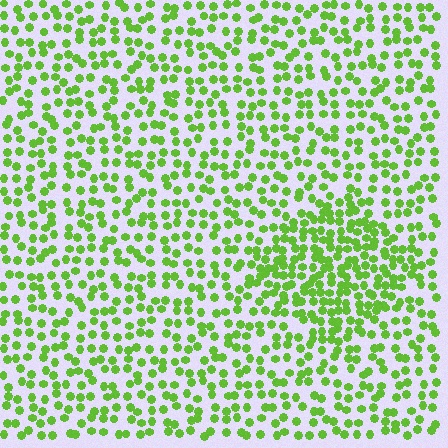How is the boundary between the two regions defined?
The boundary is defined by a change in element density (approximately 1.8x ratio). All elements are the same color, size, and shape.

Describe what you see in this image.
The image contains small lime elements arranged at two different densities. A diamond-shaped region is visible where the elements are more densely packed than the surrounding area.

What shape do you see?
I see a diamond.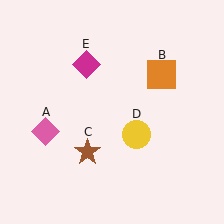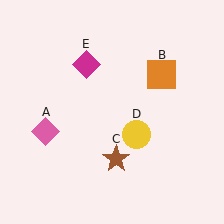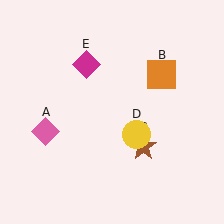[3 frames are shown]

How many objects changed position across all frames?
1 object changed position: brown star (object C).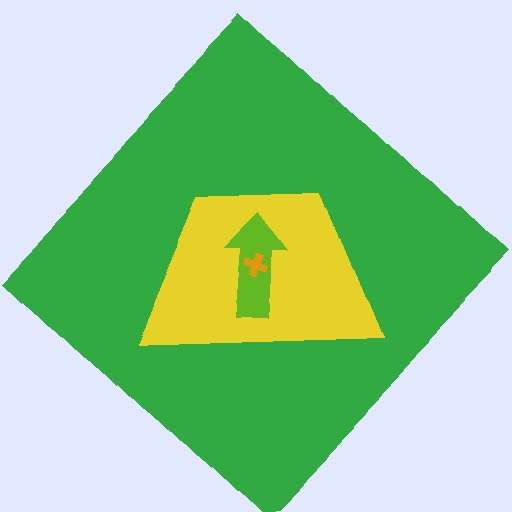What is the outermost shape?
The green diamond.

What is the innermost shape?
The orange cross.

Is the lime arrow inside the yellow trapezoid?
Yes.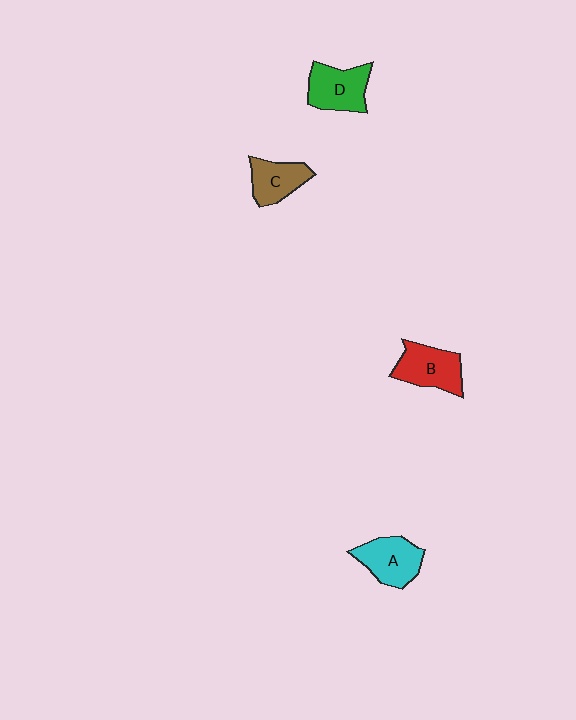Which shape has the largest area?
Shape B (red).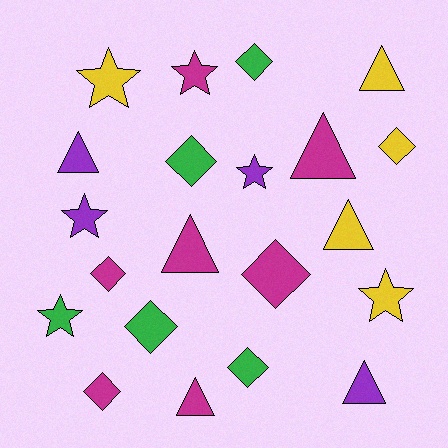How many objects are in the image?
There are 21 objects.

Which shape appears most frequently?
Diamond, with 8 objects.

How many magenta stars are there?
There is 1 magenta star.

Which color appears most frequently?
Magenta, with 7 objects.